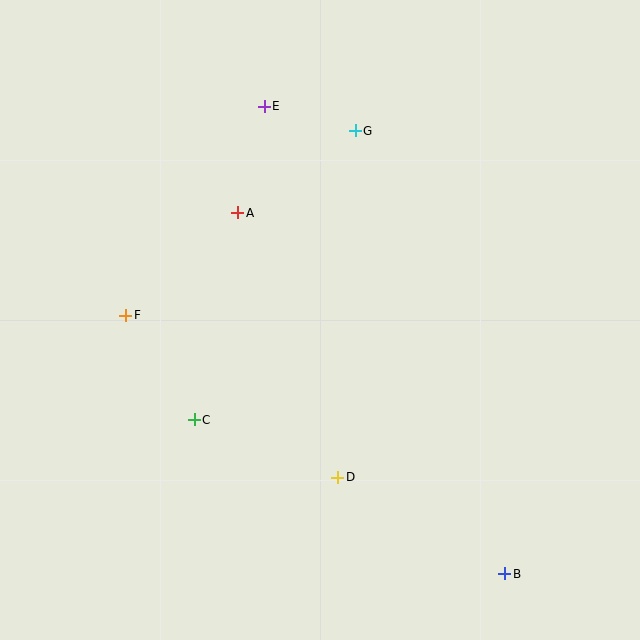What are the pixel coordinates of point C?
Point C is at (194, 420).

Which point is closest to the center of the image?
Point A at (238, 213) is closest to the center.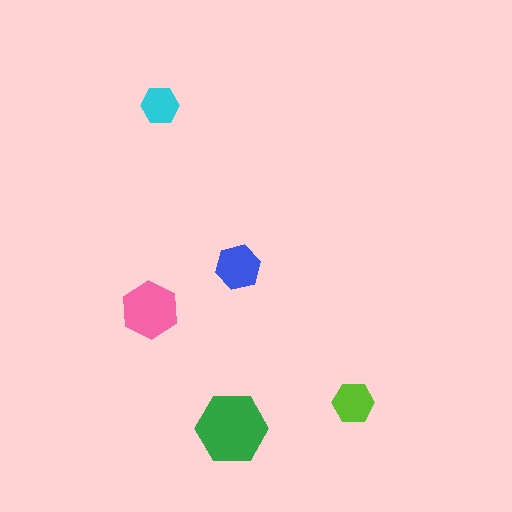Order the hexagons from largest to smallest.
the green one, the pink one, the blue one, the lime one, the cyan one.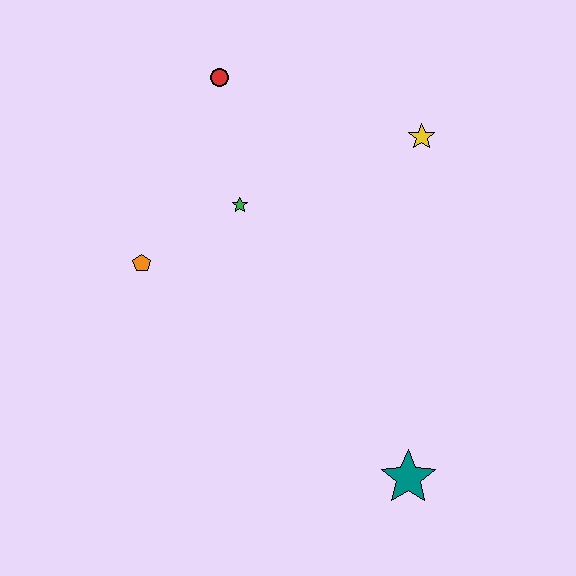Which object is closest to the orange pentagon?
The green star is closest to the orange pentagon.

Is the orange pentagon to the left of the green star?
Yes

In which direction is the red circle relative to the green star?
The red circle is above the green star.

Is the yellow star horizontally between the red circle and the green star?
No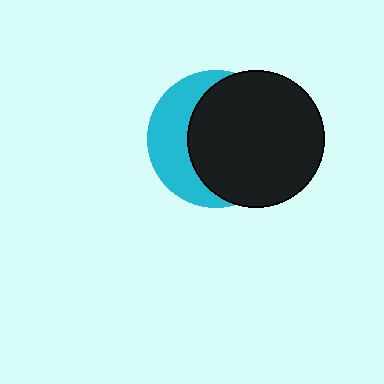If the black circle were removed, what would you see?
You would see the complete cyan circle.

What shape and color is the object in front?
The object in front is a black circle.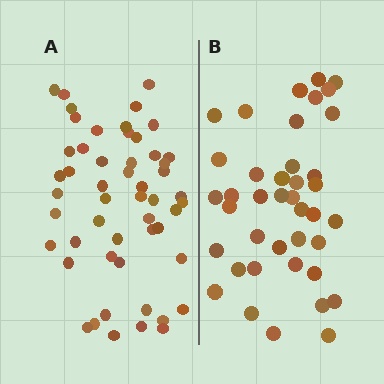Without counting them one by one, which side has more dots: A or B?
Region A (the left region) has more dots.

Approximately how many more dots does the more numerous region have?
Region A has roughly 12 or so more dots than region B.